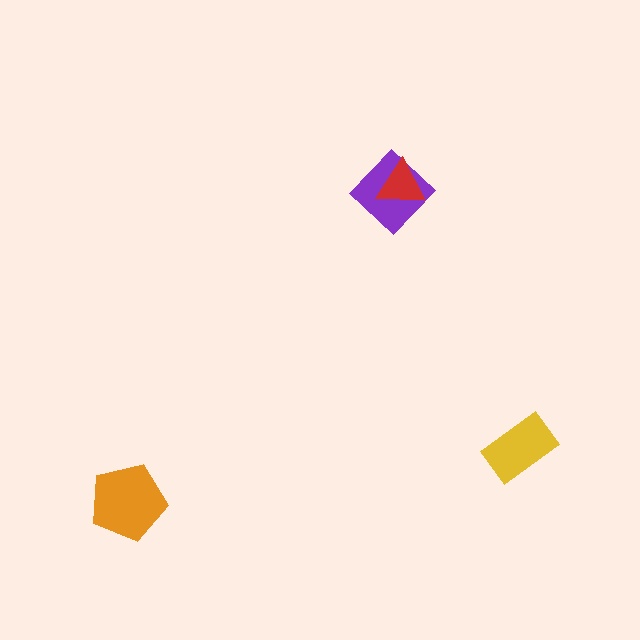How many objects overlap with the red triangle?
1 object overlaps with the red triangle.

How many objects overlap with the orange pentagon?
0 objects overlap with the orange pentagon.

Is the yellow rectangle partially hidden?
No, no other shape covers it.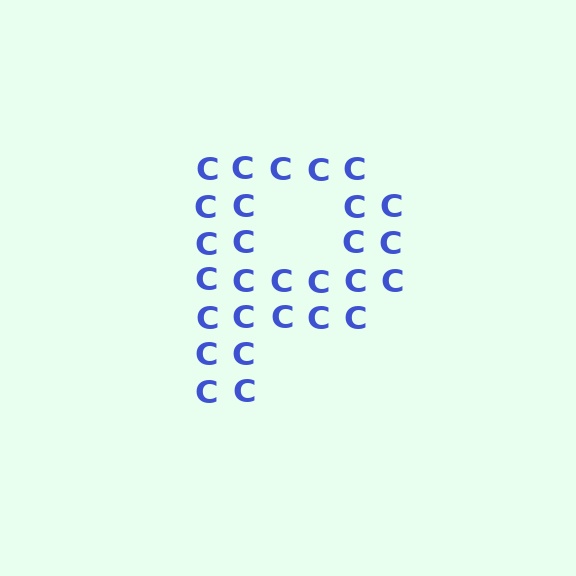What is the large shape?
The large shape is the letter P.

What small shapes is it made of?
It is made of small letter C's.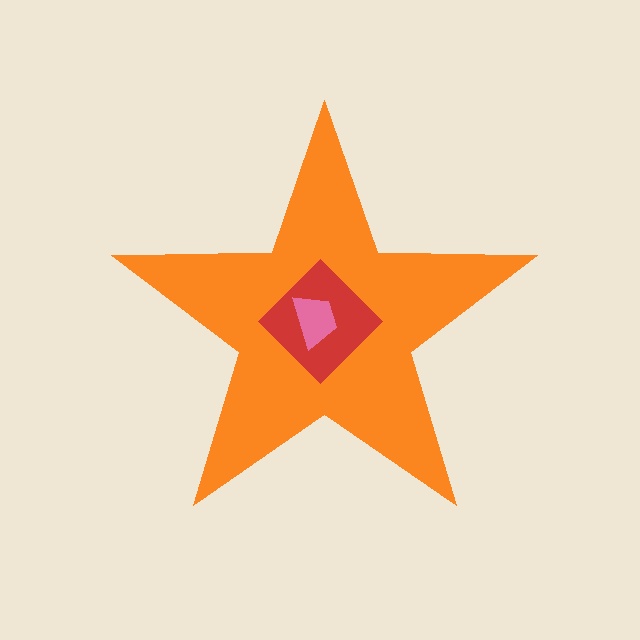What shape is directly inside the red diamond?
The pink trapezoid.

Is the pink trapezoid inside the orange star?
Yes.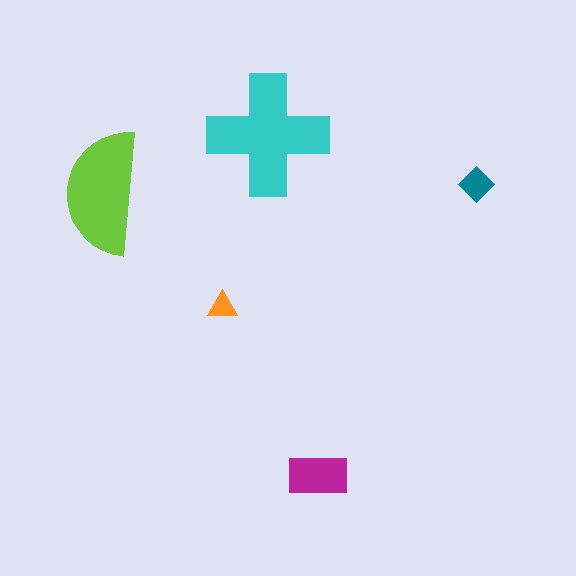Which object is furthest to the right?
The teal diamond is rightmost.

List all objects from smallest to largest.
The orange triangle, the teal diamond, the magenta rectangle, the lime semicircle, the cyan cross.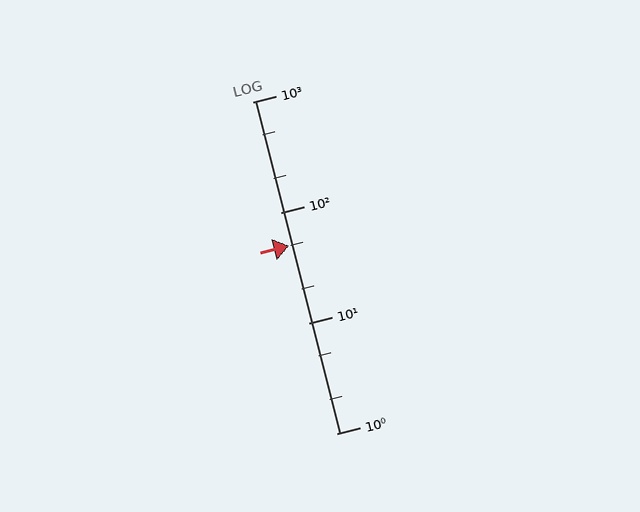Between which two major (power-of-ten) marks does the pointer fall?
The pointer is between 10 and 100.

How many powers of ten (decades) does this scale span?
The scale spans 3 decades, from 1 to 1000.